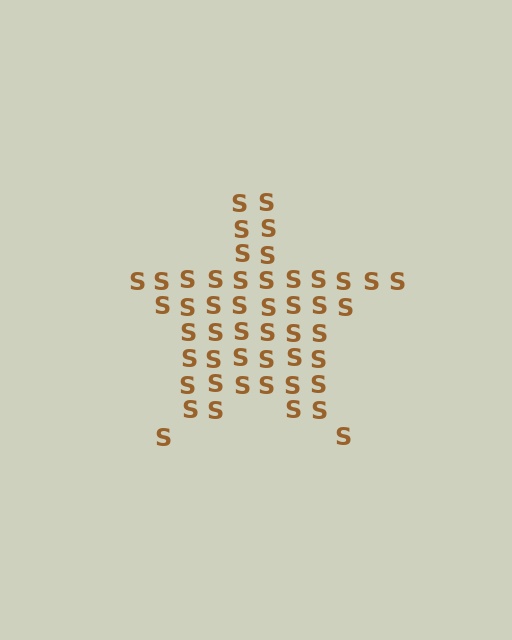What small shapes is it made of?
It is made of small letter S's.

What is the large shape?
The large shape is a star.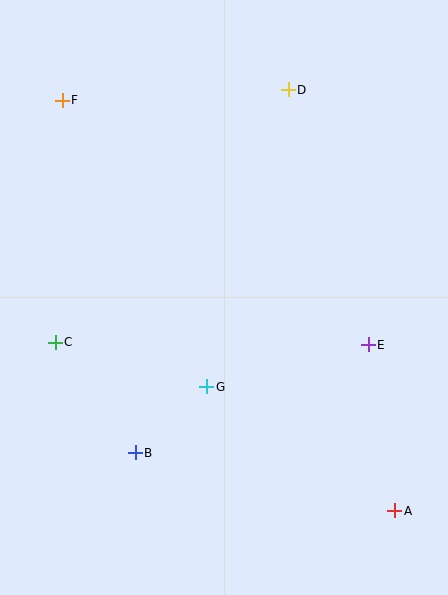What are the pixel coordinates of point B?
Point B is at (135, 453).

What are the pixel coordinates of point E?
Point E is at (368, 345).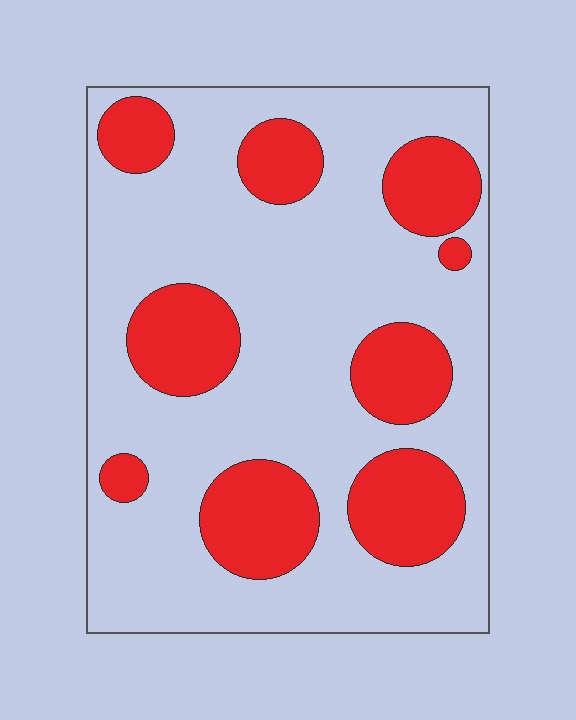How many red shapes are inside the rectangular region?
9.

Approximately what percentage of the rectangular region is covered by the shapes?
Approximately 30%.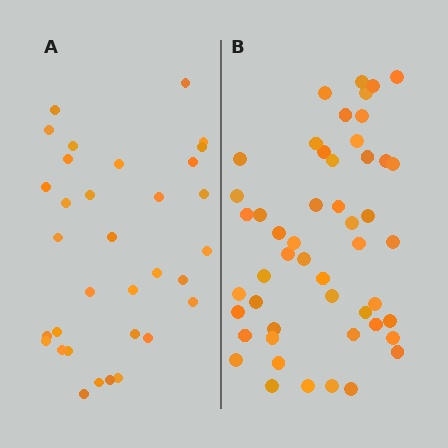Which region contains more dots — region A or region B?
Region B (the right region) has more dots.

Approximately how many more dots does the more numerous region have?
Region B has approximately 15 more dots than region A.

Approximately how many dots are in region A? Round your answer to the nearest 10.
About 30 dots. (The exact count is 33, which rounds to 30.)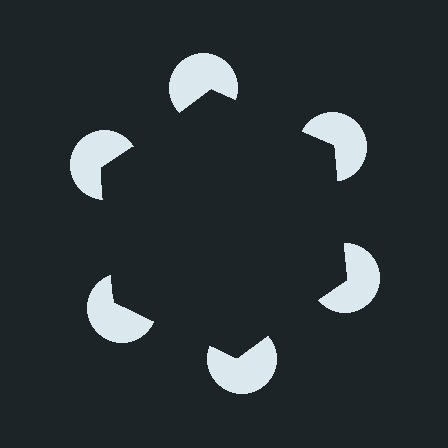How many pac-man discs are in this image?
There are 6 — one at each vertex of the illusory hexagon.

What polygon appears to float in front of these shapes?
An illusory hexagon — its edges are inferred from the aligned wedge cuts in the pac-man discs, not physically drawn.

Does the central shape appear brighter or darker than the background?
It typically appears slightly darker than the background, even though no actual brightness change is drawn.